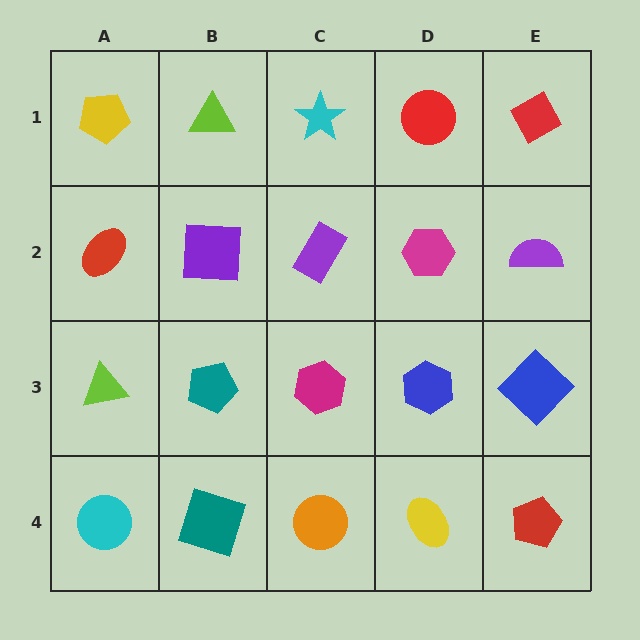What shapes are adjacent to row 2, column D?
A red circle (row 1, column D), a blue hexagon (row 3, column D), a purple rectangle (row 2, column C), a purple semicircle (row 2, column E).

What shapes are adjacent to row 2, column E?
A red diamond (row 1, column E), a blue diamond (row 3, column E), a magenta hexagon (row 2, column D).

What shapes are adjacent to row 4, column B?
A teal pentagon (row 3, column B), a cyan circle (row 4, column A), an orange circle (row 4, column C).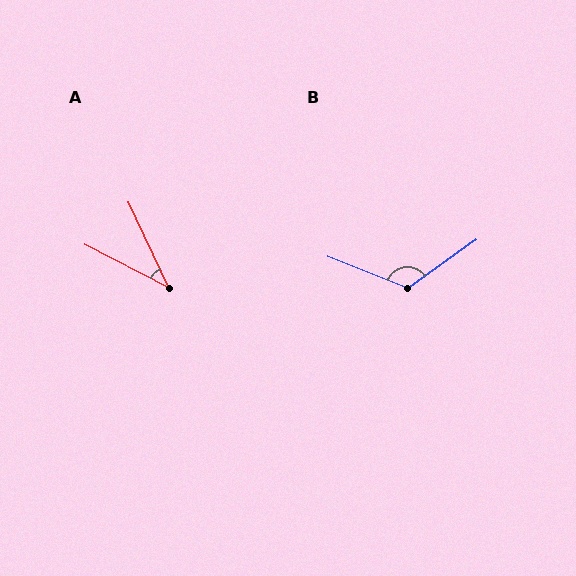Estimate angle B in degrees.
Approximately 123 degrees.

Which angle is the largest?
B, at approximately 123 degrees.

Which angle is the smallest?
A, at approximately 38 degrees.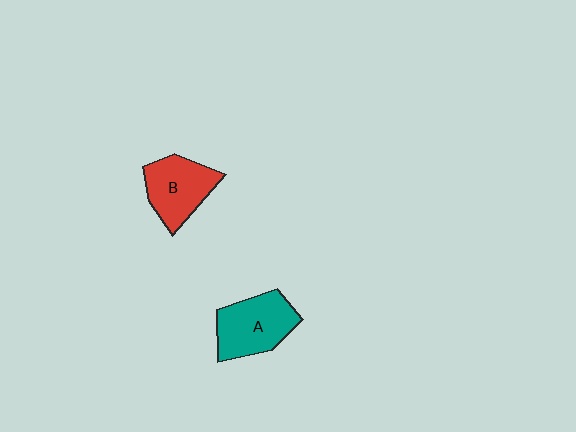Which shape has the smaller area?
Shape B (red).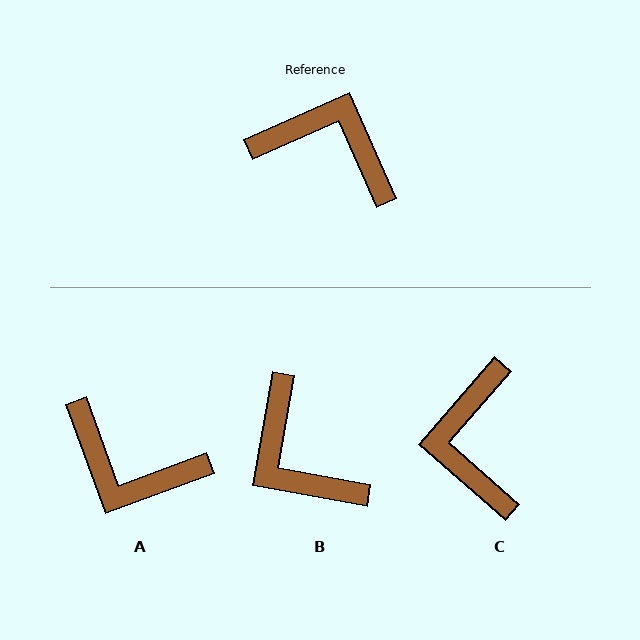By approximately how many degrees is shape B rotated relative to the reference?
Approximately 146 degrees counter-clockwise.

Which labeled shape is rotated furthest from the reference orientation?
A, about 176 degrees away.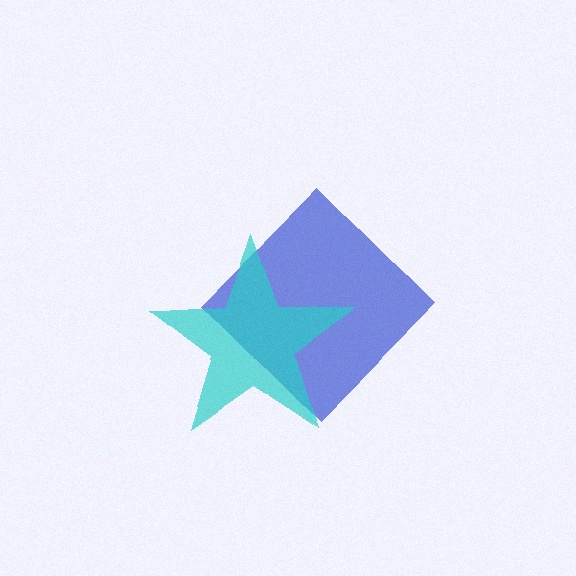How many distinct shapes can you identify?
There are 2 distinct shapes: a blue diamond, a cyan star.